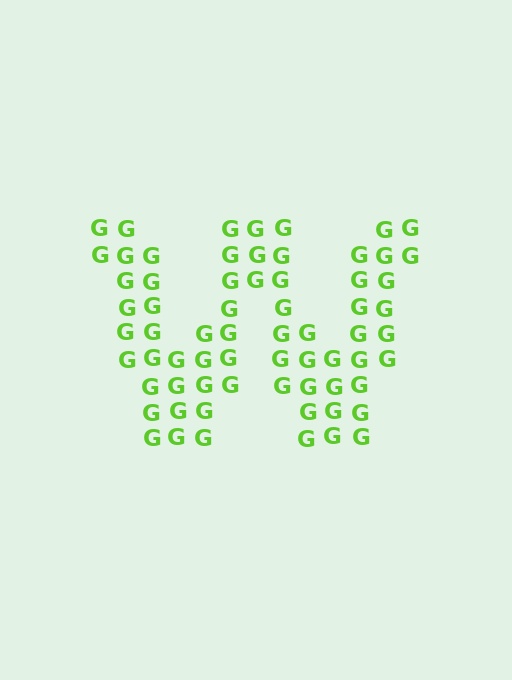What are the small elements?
The small elements are letter G's.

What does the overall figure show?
The overall figure shows the letter W.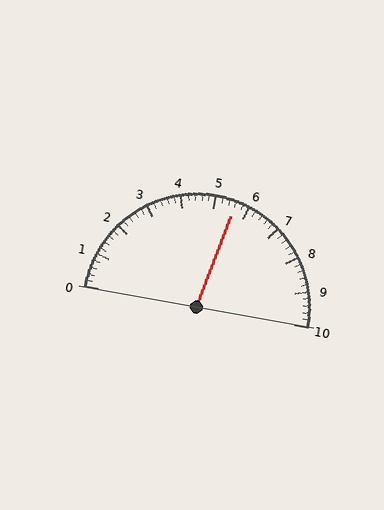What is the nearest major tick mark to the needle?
The nearest major tick mark is 6.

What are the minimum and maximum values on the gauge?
The gauge ranges from 0 to 10.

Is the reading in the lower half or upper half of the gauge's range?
The reading is in the upper half of the range (0 to 10).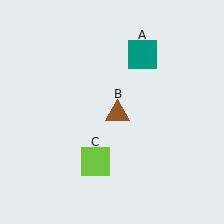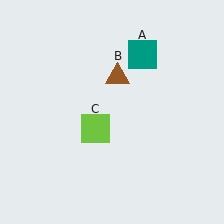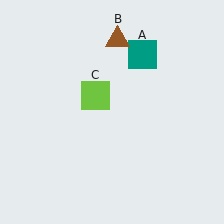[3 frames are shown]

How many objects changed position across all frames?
2 objects changed position: brown triangle (object B), lime square (object C).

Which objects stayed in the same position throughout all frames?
Teal square (object A) remained stationary.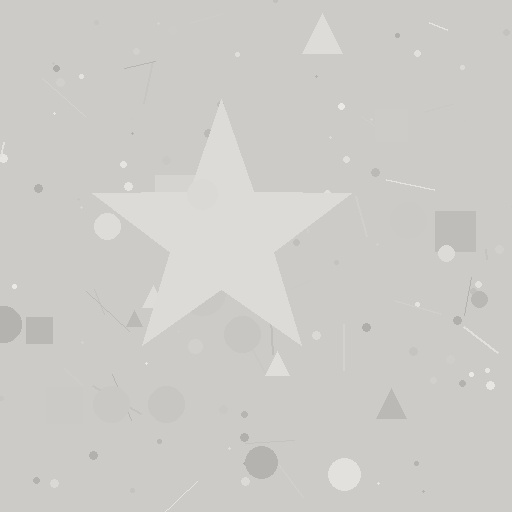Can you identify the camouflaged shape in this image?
The camouflaged shape is a star.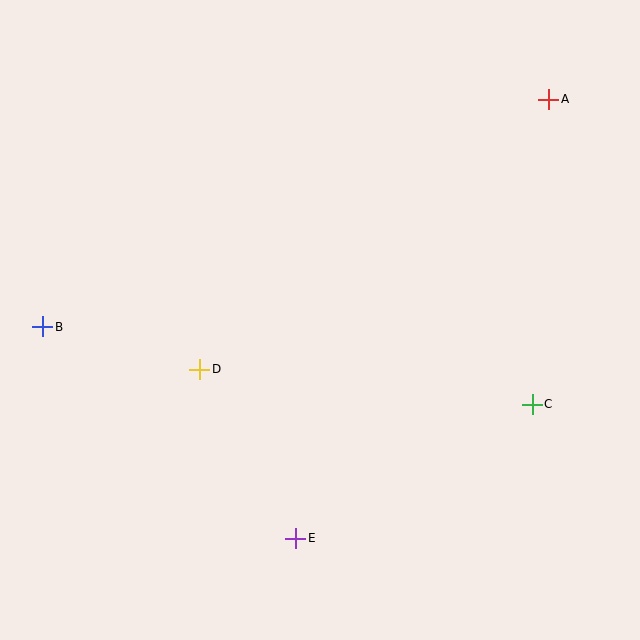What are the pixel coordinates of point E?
Point E is at (296, 538).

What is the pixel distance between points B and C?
The distance between B and C is 496 pixels.